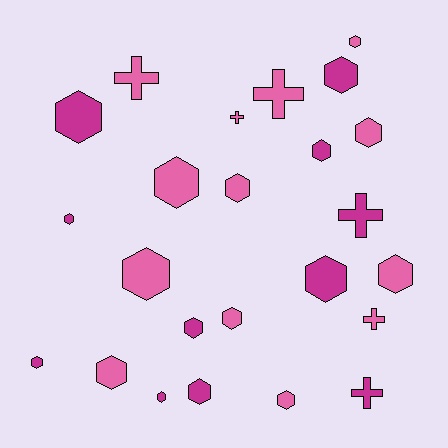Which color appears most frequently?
Pink, with 13 objects.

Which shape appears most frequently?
Hexagon, with 18 objects.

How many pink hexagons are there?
There are 9 pink hexagons.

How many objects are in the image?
There are 24 objects.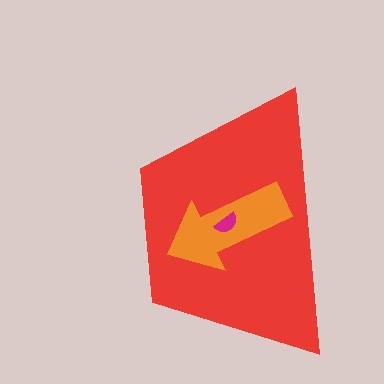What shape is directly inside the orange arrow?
The magenta semicircle.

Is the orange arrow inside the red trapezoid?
Yes.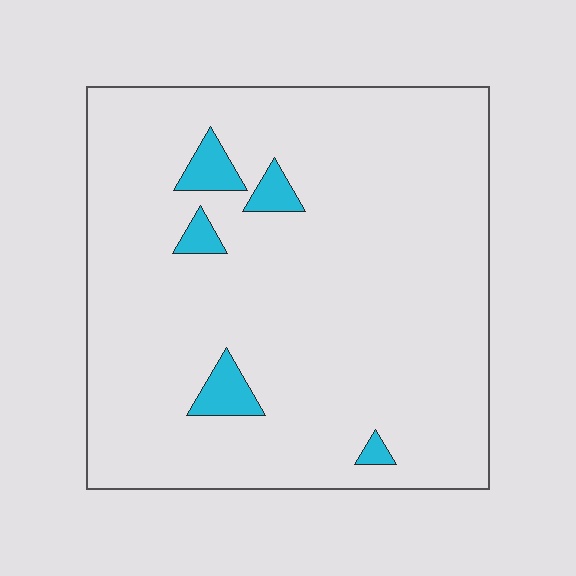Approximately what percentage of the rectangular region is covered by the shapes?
Approximately 5%.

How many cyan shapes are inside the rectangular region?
5.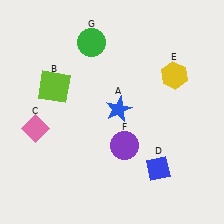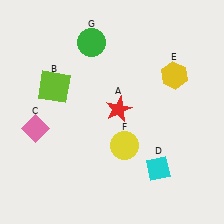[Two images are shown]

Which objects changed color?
A changed from blue to red. D changed from blue to cyan. F changed from purple to yellow.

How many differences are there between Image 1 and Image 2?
There are 3 differences between the two images.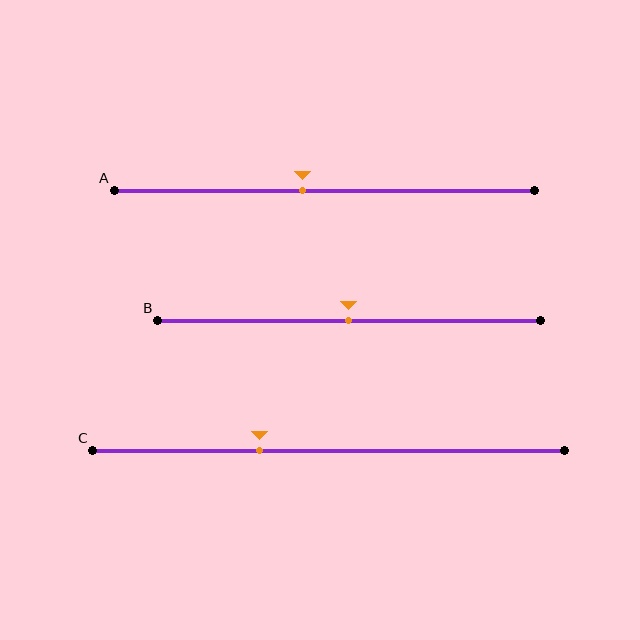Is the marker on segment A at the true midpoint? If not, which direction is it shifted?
No, the marker on segment A is shifted to the left by about 5% of the segment length.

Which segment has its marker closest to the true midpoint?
Segment B has its marker closest to the true midpoint.